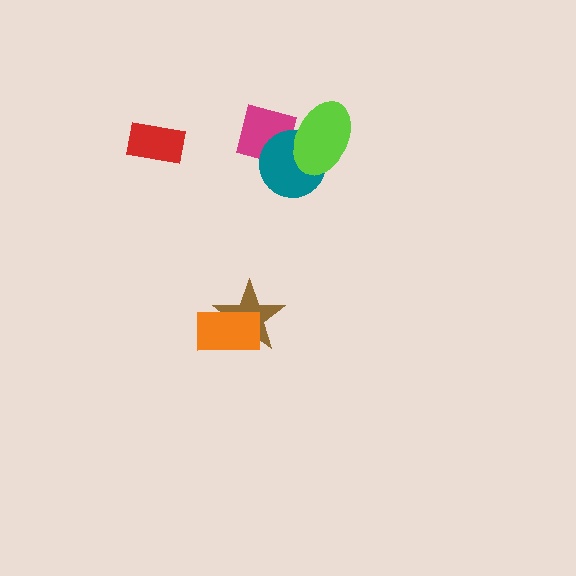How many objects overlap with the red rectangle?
0 objects overlap with the red rectangle.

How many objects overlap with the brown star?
1 object overlaps with the brown star.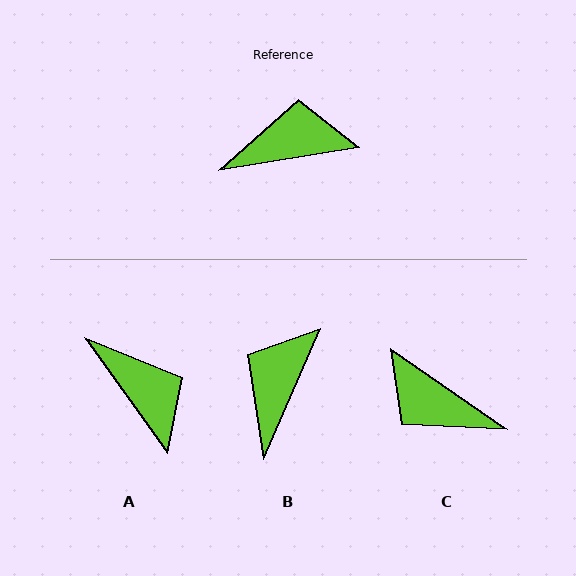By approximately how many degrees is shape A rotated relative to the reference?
Approximately 64 degrees clockwise.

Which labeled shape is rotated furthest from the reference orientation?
C, about 136 degrees away.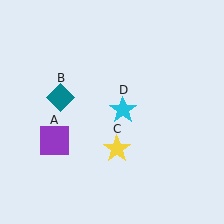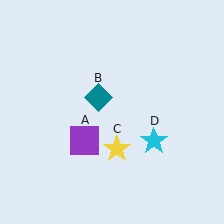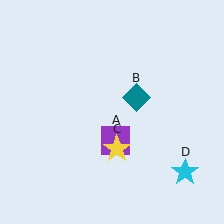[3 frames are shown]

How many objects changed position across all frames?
3 objects changed position: purple square (object A), teal diamond (object B), cyan star (object D).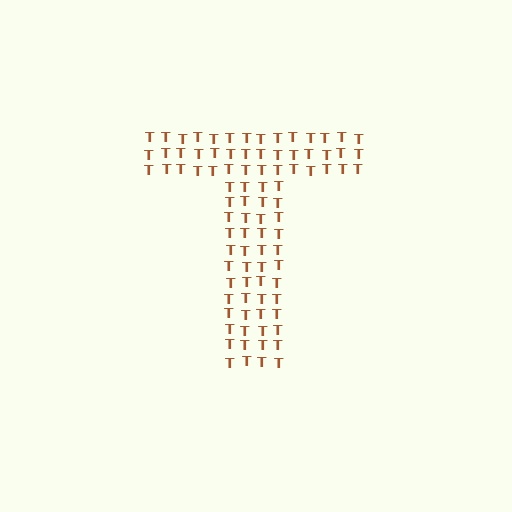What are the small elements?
The small elements are letter T's.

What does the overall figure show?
The overall figure shows the letter T.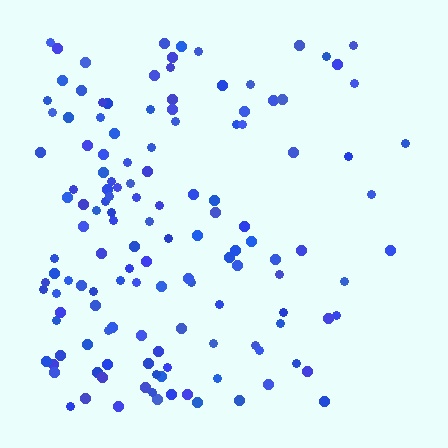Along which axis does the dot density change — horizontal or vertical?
Horizontal.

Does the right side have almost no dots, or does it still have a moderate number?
Still a moderate number, just noticeably fewer than the left.